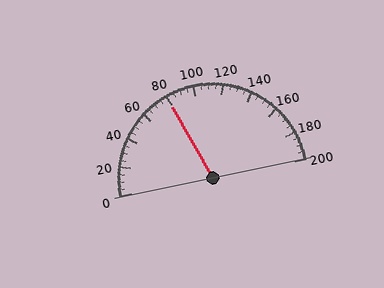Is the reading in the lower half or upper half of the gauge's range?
The reading is in the lower half of the range (0 to 200).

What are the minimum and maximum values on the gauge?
The gauge ranges from 0 to 200.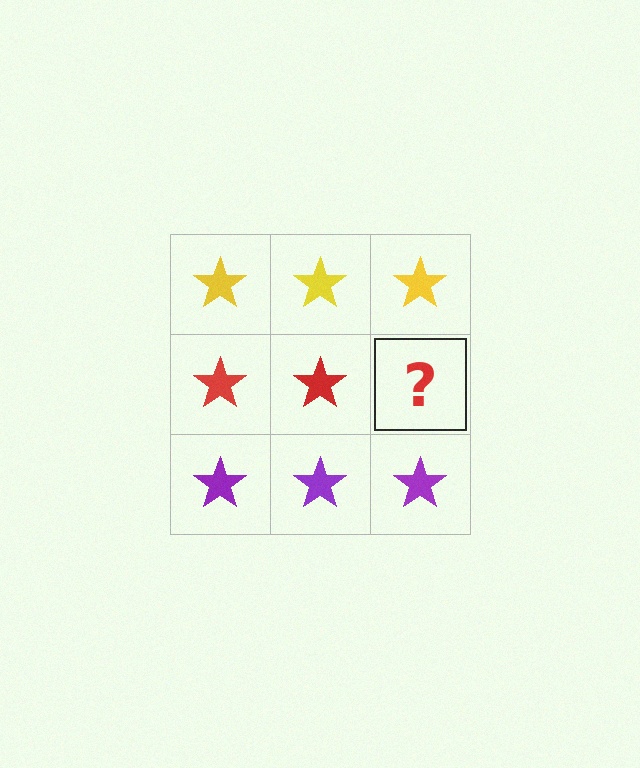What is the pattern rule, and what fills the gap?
The rule is that each row has a consistent color. The gap should be filled with a red star.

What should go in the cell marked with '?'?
The missing cell should contain a red star.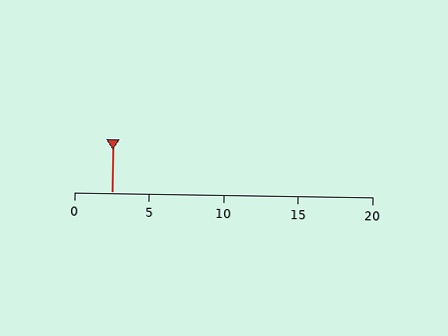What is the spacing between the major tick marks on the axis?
The major ticks are spaced 5 apart.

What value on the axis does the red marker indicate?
The marker indicates approximately 2.5.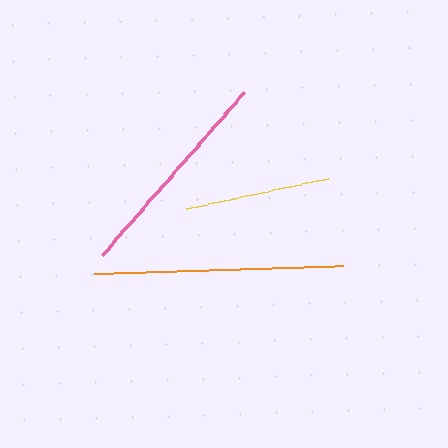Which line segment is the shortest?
The yellow line is the shortest at approximately 144 pixels.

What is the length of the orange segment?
The orange segment is approximately 250 pixels long.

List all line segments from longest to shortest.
From longest to shortest: orange, pink, yellow.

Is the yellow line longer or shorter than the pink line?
The pink line is longer than the yellow line.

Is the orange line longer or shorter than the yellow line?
The orange line is longer than the yellow line.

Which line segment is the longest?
The orange line is the longest at approximately 250 pixels.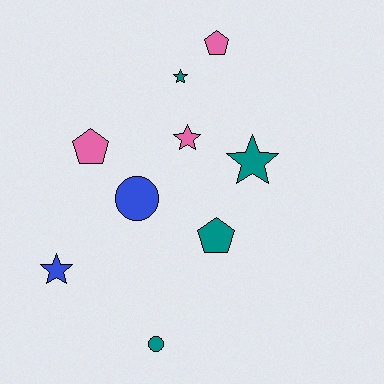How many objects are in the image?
There are 9 objects.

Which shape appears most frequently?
Star, with 4 objects.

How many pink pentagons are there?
There are 2 pink pentagons.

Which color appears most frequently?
Teal, with 4 objects.